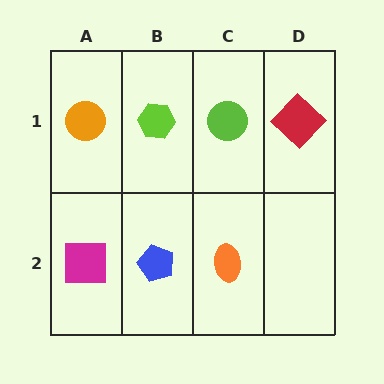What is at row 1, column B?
A lime hexagon.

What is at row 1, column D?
A red diamond.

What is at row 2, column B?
A blue pentagon.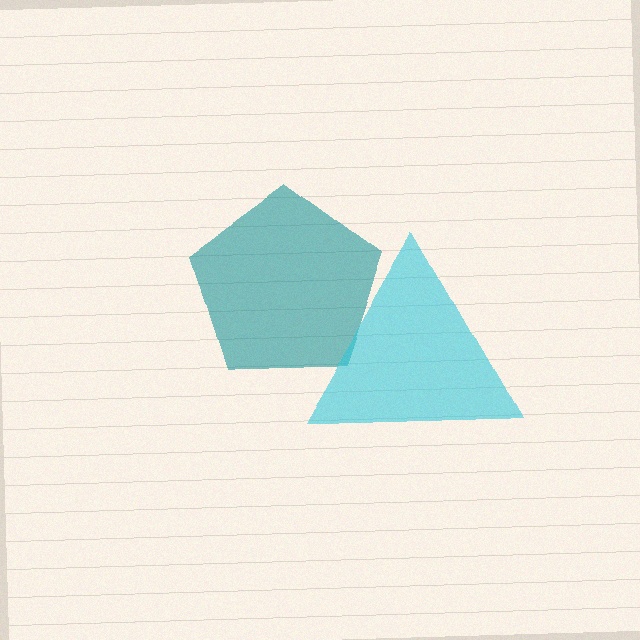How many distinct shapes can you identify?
There are 2 distinct shapes: a teal pentagon, a cyan triangle.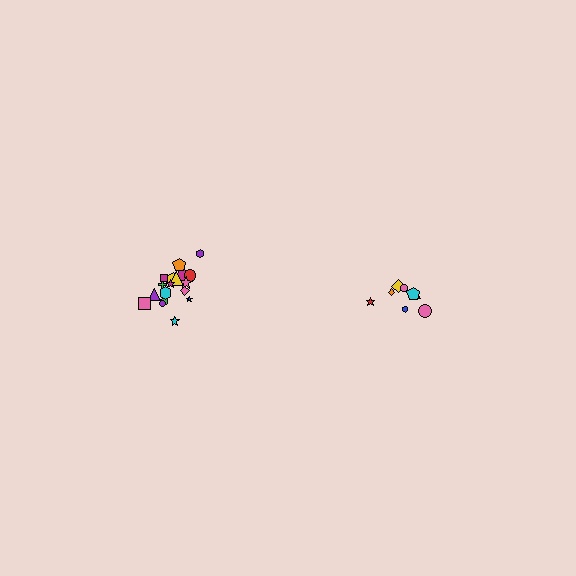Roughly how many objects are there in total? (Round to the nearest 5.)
Roughly 25 objects in total.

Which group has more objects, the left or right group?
The left group.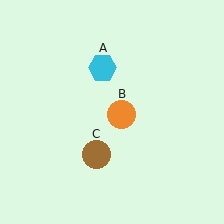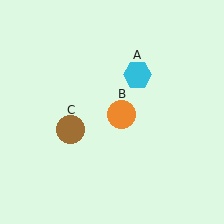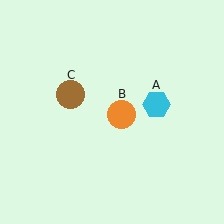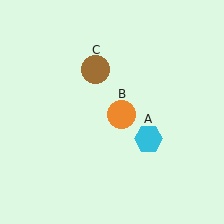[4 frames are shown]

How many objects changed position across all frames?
2 objects changed position: cyan hexagon (object A), brown circle (object C).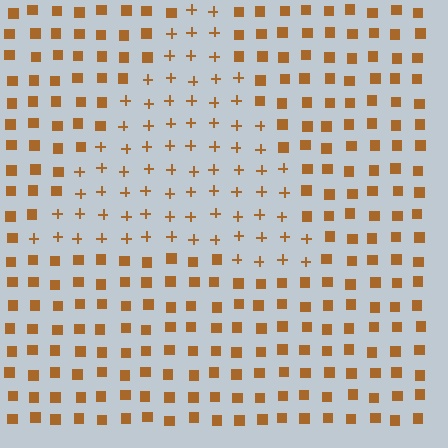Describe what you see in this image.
The image is filled with small brown elements arranged in a uniform grid. A triangle-shaped region contains plus signs, while the surrounding area contains squares. The boundary is defined purely by the change in element shape.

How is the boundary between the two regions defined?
The boundary is defined by a change in element shape: plus signs inside vs. squares outside. All elements share the same color and spacing.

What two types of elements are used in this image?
The image uses plus signs inside the triangle region and squares outside it.